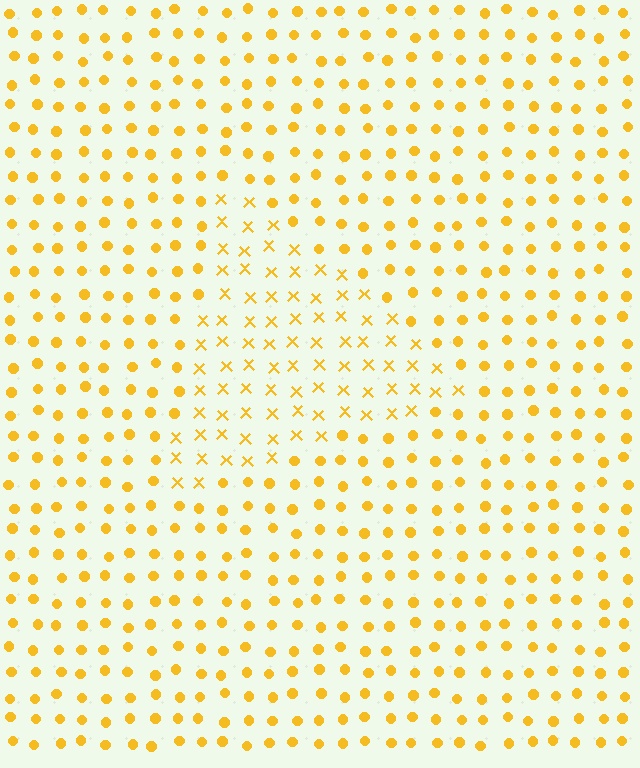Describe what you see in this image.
The image is filled with small yellow elements arranged in a uniform grid. A triangle-shaped region contains X marks, while the surrounding area contains circles. The boundary is defined purely by the change in element shape.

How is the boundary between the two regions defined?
The boundary is defined by a change in element shape: X marks inside vs. circles outside. All elements share the same color and spacing.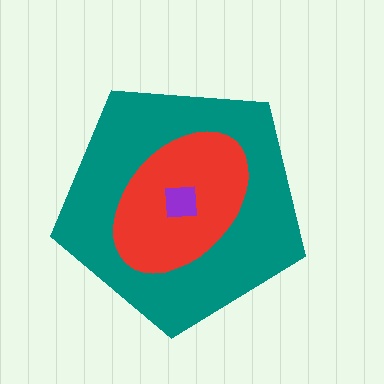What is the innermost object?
The purple square.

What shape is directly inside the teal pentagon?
The red ellipse.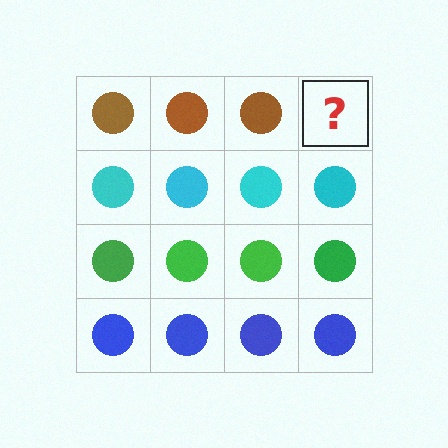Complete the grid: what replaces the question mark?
The question mark should be replaced with a brown circle.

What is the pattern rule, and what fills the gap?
The rule is that each row has a consistent color. The gap should be filled with a brown circle.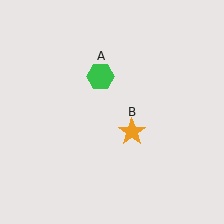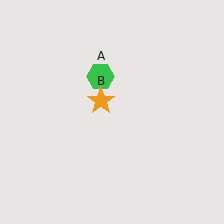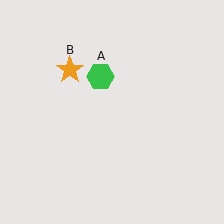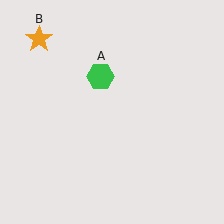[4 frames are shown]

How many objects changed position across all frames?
1 object changed position: orange star (object B).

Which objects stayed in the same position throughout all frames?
Green hexagon (object A) remained stationary.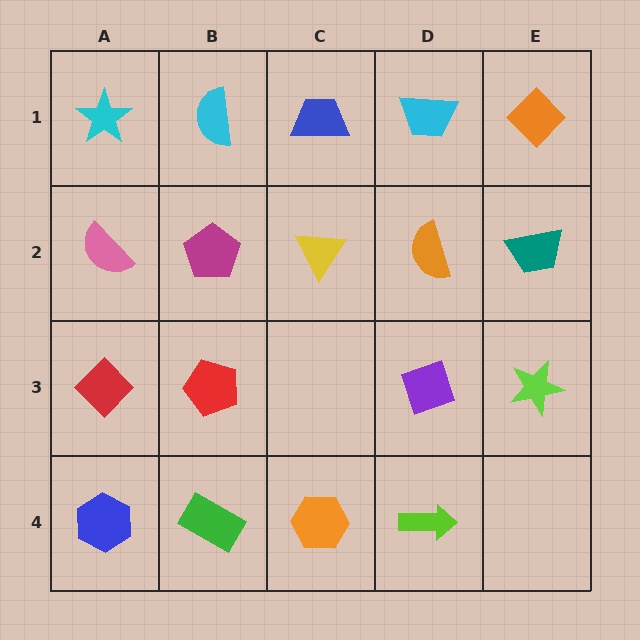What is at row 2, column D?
An orange semicircle.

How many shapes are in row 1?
5 shapes.